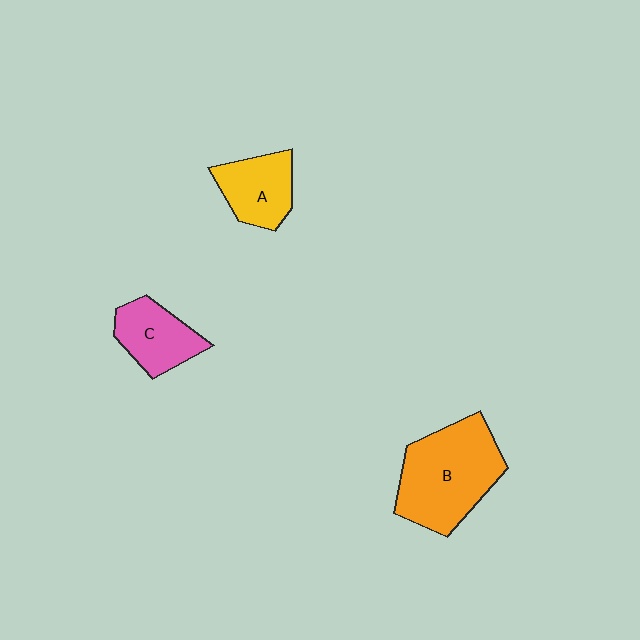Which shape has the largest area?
Shape B (orange).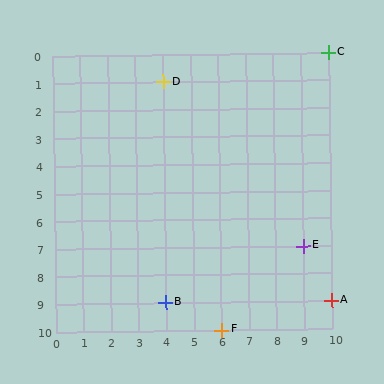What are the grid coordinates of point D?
Point D is at grid coordinates (4, 1).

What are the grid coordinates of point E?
Point E is at grid coordinates (9, 7).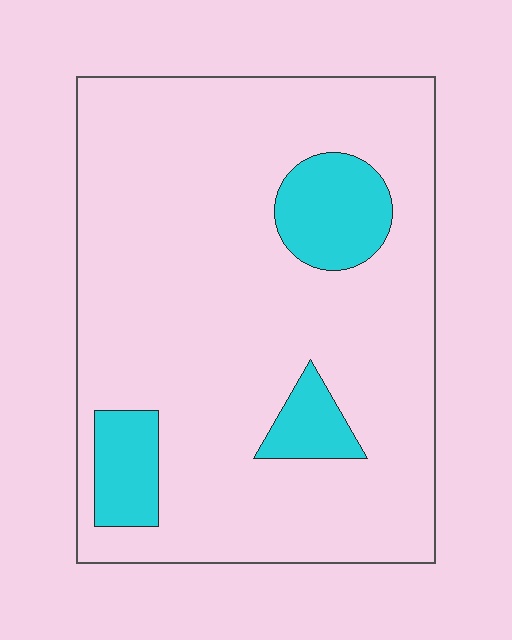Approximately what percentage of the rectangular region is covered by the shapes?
Approximately 15%.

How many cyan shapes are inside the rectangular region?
3.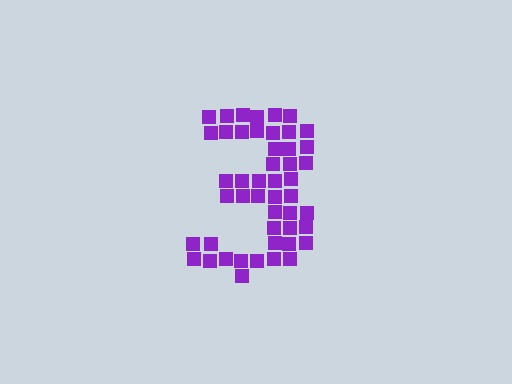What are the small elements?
The small elements are squares.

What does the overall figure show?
The overall figure shows the digit 3.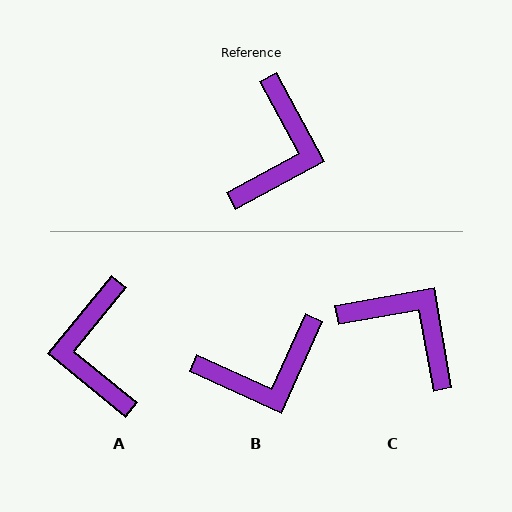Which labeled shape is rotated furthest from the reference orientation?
A, about 158 degrees away.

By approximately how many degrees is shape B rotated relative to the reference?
Approximately 53 degrees clockwise.